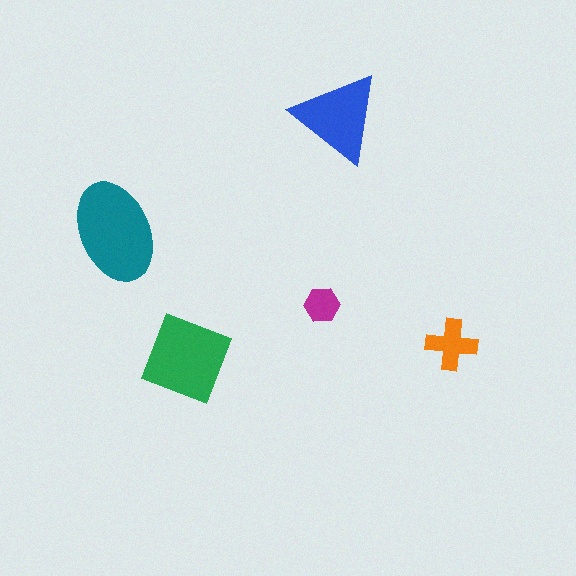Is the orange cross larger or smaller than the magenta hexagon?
Larger.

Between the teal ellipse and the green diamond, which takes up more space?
The teal ellipse.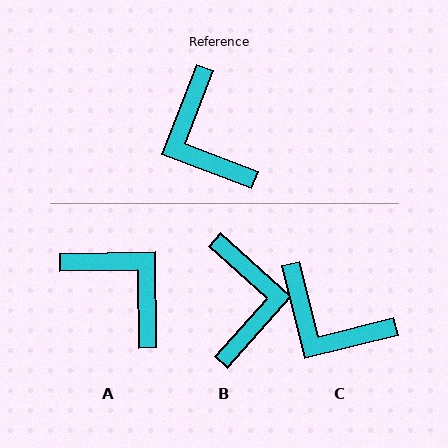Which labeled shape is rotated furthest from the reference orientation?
B, about 159 degrees away.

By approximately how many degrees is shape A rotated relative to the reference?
Approximately 158 degrees clockwise.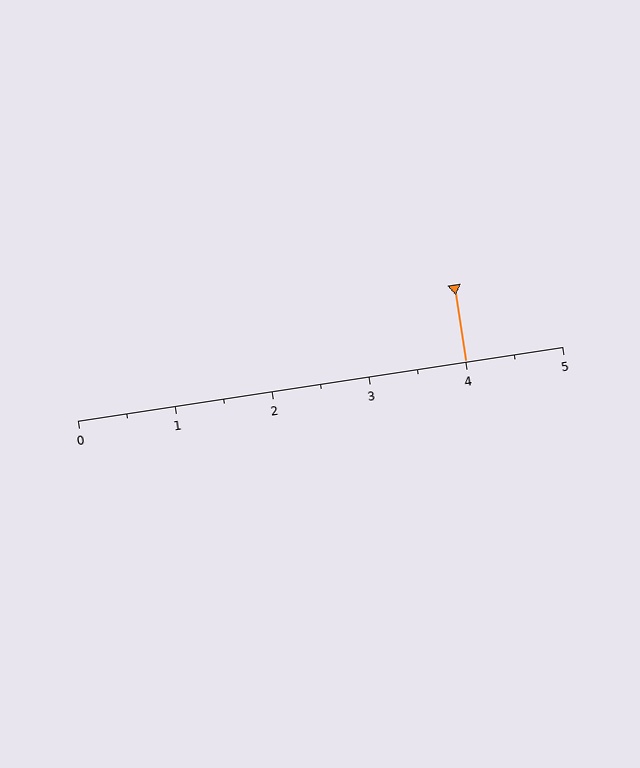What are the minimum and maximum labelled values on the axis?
The axis runs from 0 to 5.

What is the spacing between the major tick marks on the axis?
The major ticks are spaced 1 apart.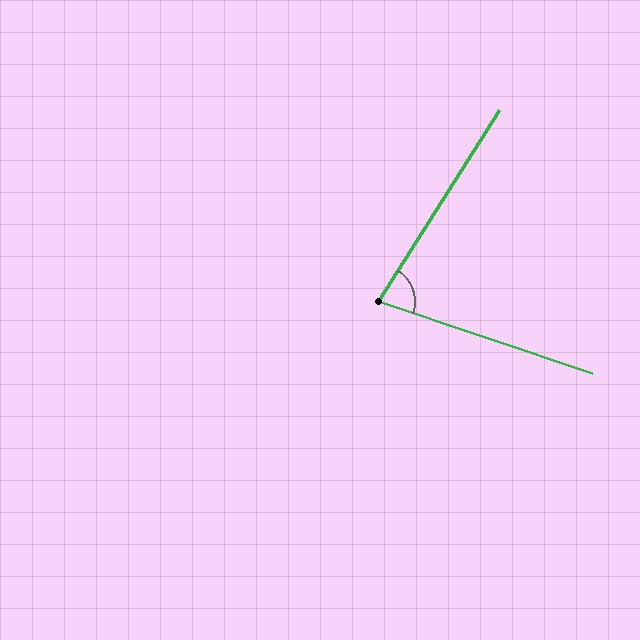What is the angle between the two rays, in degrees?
Approximately 76 degrees.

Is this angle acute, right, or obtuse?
It is acute.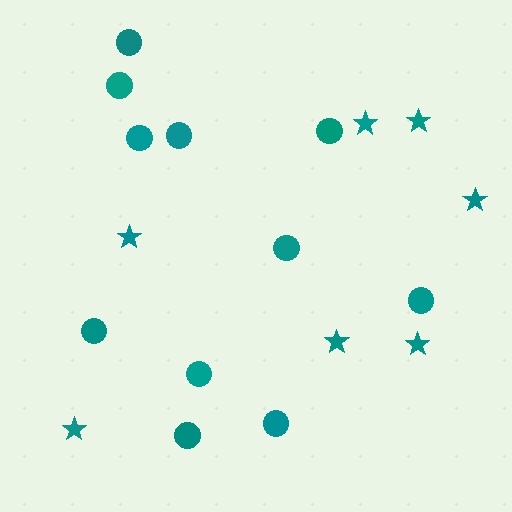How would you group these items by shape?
There are 2 groups: one group of stars (7) and one group of circles (11).